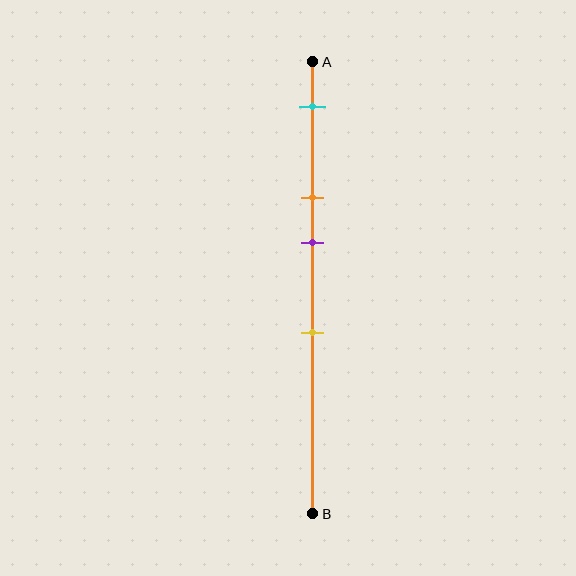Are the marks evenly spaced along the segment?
No, the marks are not evenly spaced.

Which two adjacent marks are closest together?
The orange and purple marks are the closest adjacent pair.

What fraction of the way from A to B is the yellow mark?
The yellow mark is approximately 60% (0.6) of the way from A to B.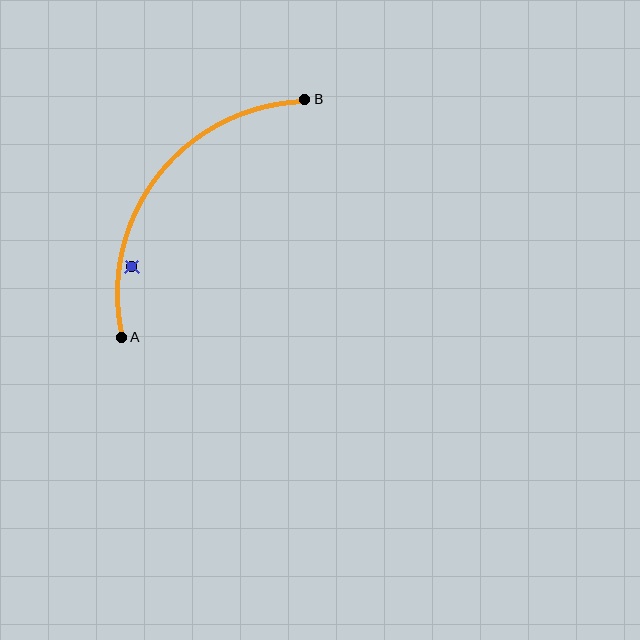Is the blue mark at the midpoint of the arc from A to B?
No — the blue mark does not lie on the arc at all. It sits slightly inside the curve.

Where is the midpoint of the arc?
The arc midpoint is the point on the curve farthest from the straight line joining A and B. It sits above and to the left of that line.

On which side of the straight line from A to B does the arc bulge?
The arc bulges above and to the left of the straight line connecting A and B.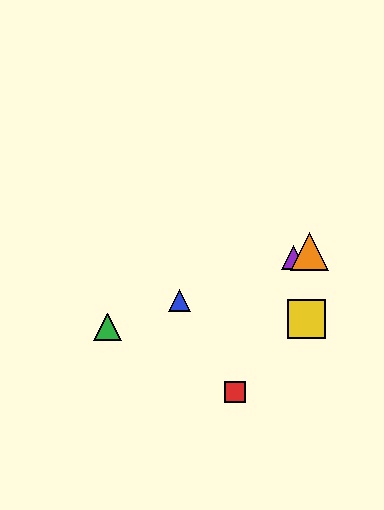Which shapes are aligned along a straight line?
The blue triangle, the green triangle, the purple triangle, the orange triangle are aligned along a straight line.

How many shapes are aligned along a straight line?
4 shapes (the blue triangle, the green triangle, the purple triangle, the orange triangle) are aligned along a straight line.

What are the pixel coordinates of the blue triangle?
The blue triangle is at (180, 300).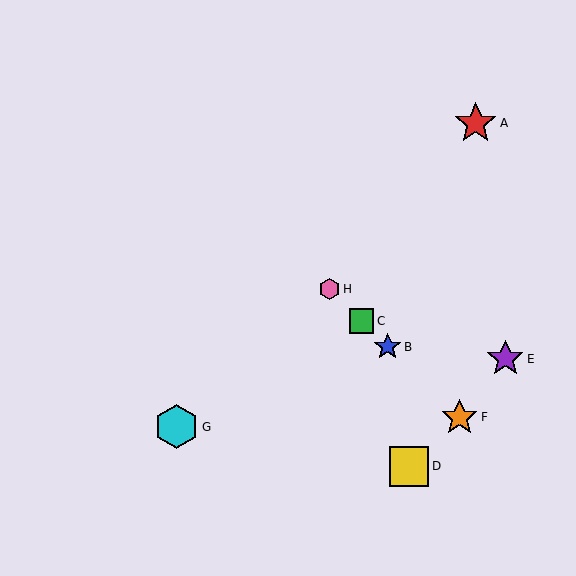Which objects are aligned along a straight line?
Objects B, C, F, H are aligned along a straight line.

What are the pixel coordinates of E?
Object E is at (505, 359).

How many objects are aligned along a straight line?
4 objects (B, C, F, H) are aligned along a straight line.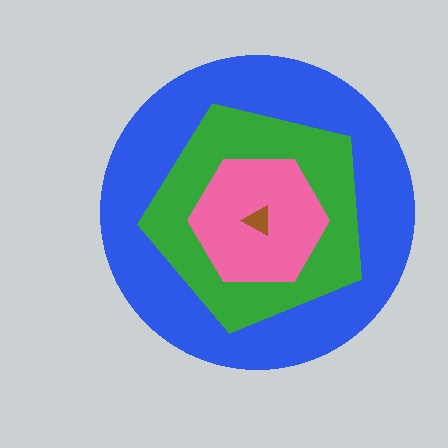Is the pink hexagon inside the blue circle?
Yes.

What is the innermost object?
The brown triangle.